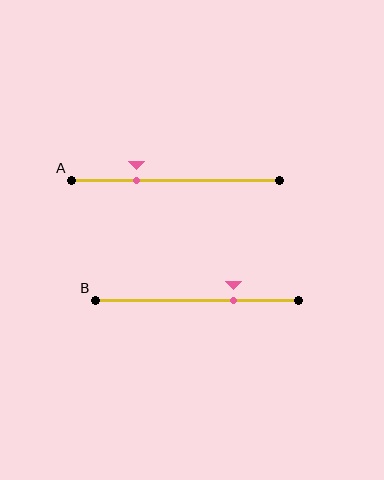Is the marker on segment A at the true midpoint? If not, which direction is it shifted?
No, the marker on segment A is shifted to the left by about 19% of the segment length.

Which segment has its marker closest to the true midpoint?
Segment B has its marker closest to the true midpoint.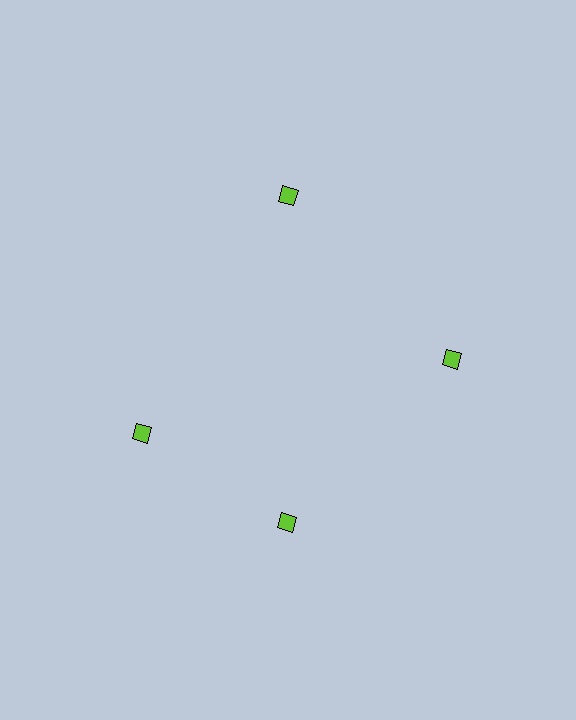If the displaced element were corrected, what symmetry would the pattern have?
It would have 4-fold rotational symmetry — the pattern would map onto itself every 90 degrees.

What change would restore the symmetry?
The symmetry would be restored by rotating it back into even spacing with its neighbors so that all 4 diamonds sit at equal angles and equal distance from the center.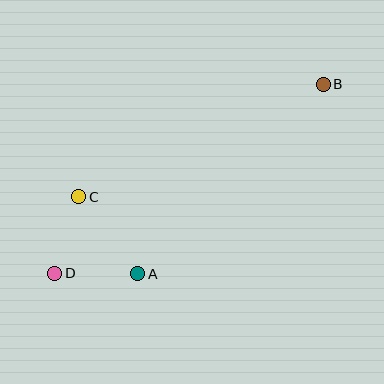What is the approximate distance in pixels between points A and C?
The distance between A and C is approximately 97 pixels.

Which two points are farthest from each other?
Points B and D are farthest from each other.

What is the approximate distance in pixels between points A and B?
The distance between A and B is approximately 265 pixels.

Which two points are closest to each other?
Points C and D are closest to each other.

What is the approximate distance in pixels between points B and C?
The distance between B and C is approximately 269 pixels.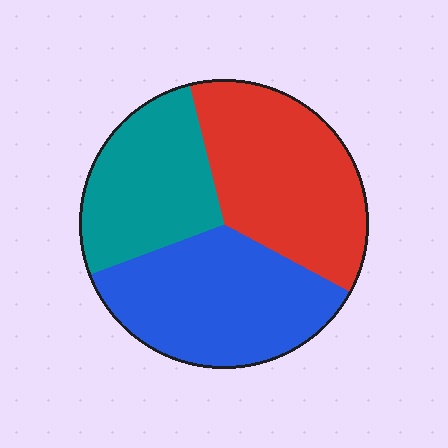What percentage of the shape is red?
Red covers 37% of the shape.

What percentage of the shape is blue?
Blue takes up between a quarter and a half of the shape.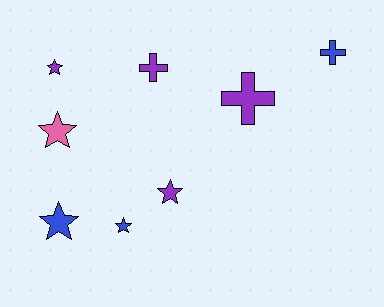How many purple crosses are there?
There are 2 purple crosses.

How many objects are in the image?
There are 8 objects.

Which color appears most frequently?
Purple, with 4 objects.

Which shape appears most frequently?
Star, with 5 objects.